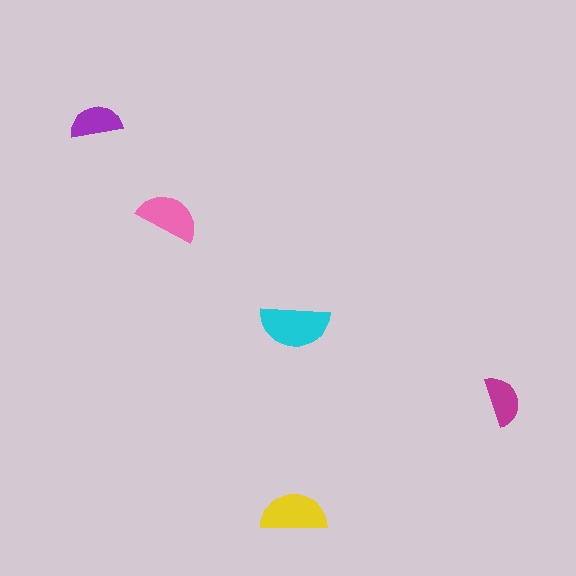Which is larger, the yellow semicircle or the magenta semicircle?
The yellow one.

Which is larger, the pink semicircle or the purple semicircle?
The pink one.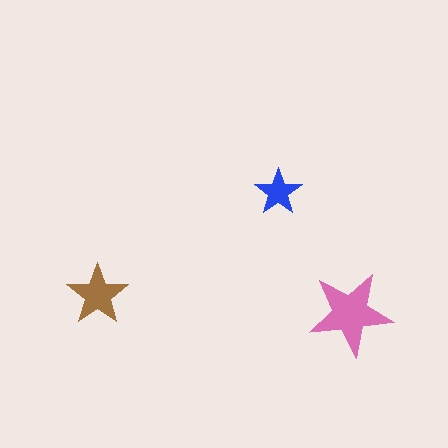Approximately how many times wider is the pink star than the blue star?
About 2 times wider.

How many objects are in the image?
There are 3 objects in the image.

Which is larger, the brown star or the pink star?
The pink one.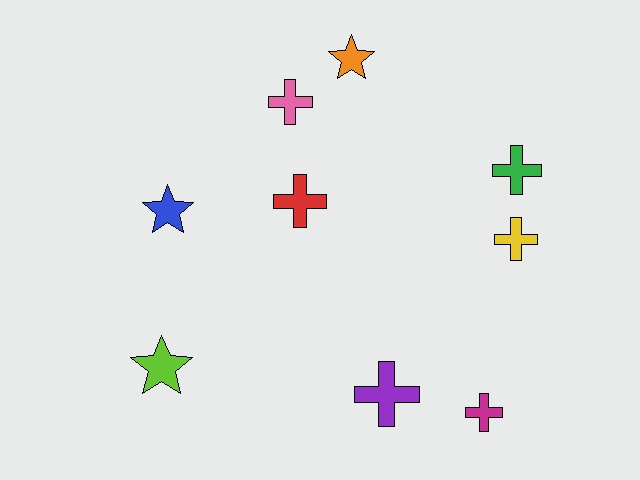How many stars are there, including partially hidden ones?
There are 3 stars.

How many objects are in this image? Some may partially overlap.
There are 9 objects.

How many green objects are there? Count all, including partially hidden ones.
There is 1 green object.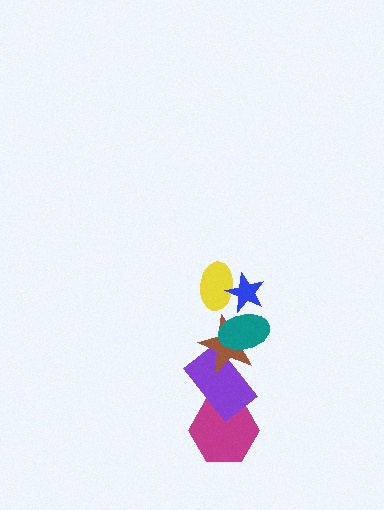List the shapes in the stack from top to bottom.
From top to bottom: the blue star, the yellow ellipse, the teal ellipse, the brown star, the purple rectangle, the magenta hexagon.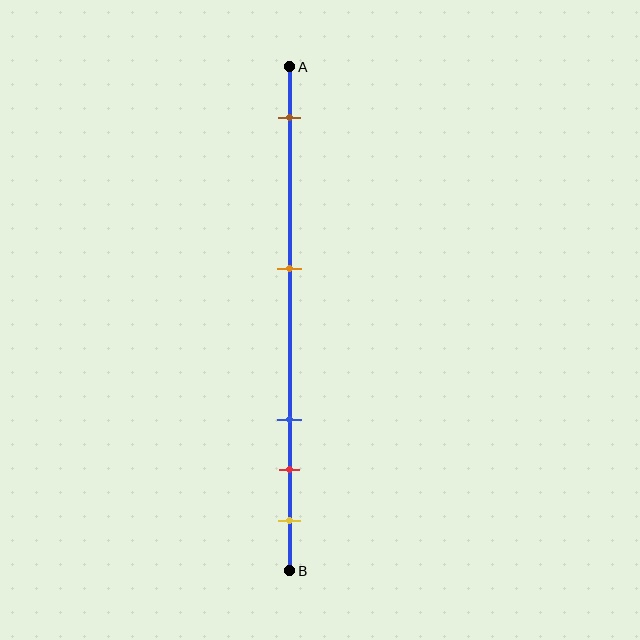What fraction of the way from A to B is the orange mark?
The orange mark is approximately 40% (0.4) of the way from A to B.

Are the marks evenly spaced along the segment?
No, the marks are not evenly spaced.